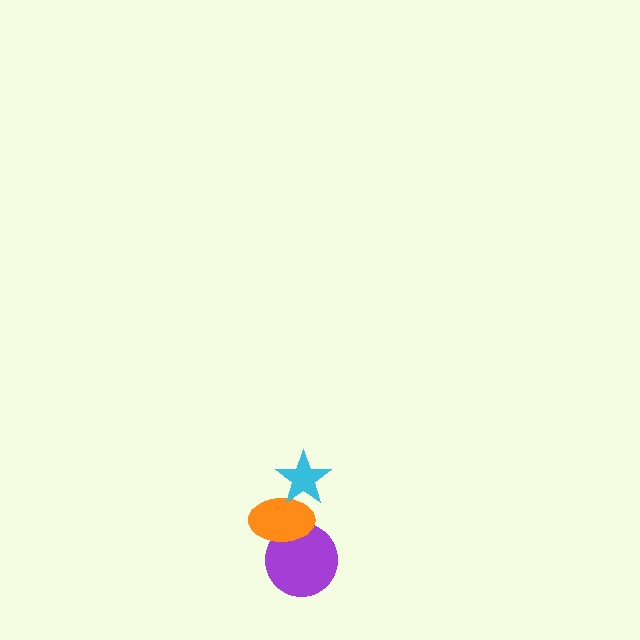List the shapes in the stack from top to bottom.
From top to bottom: the cyan star, the orange ellipse, the purple circle.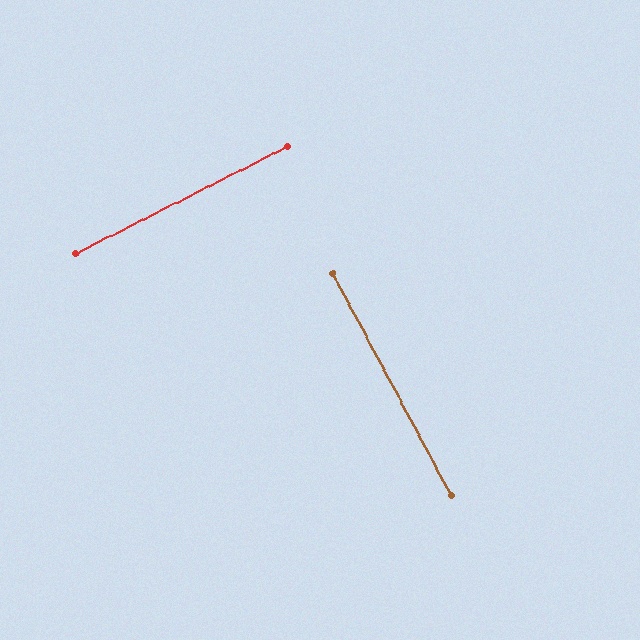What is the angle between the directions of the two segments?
Approximately 89 degrees.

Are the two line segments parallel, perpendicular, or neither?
Perpendicular — they meet at approximately 89°.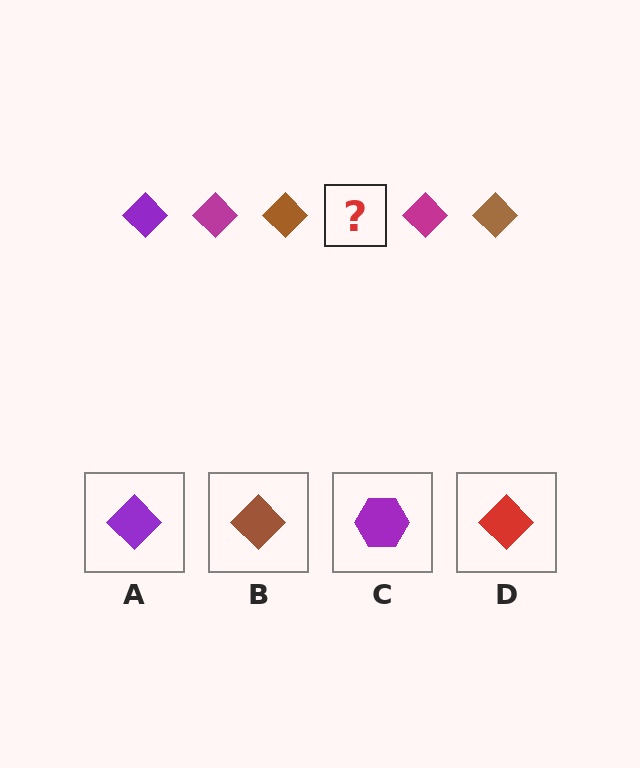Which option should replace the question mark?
Option A.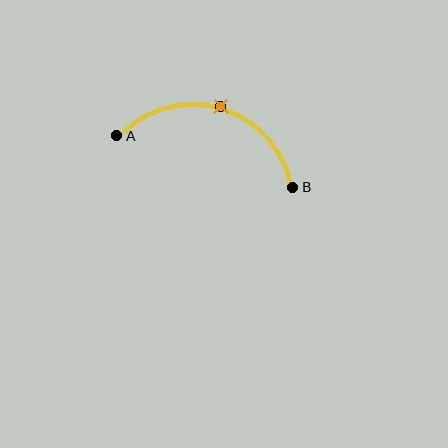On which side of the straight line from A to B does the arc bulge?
The arc bulges above the straight line connecting A and B.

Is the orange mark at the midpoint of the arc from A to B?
Yes. The orange mark lies on the arc at equal arc-length from both A and B — it is the arc midpoint.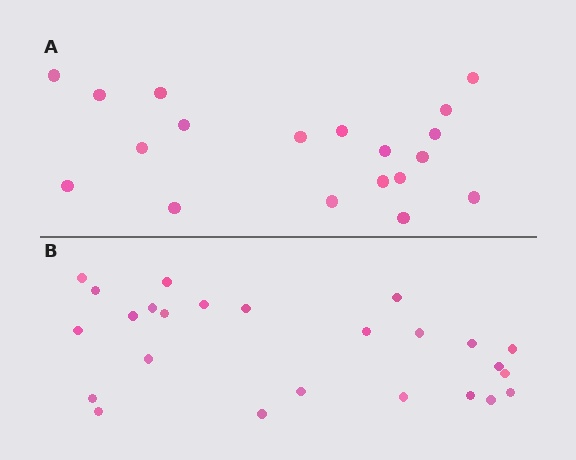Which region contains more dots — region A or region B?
Region B (the bottom region) has more dots.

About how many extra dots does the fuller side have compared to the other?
Region B has about 6 more dots than region A.